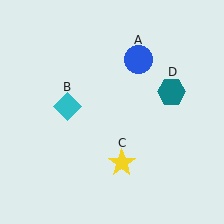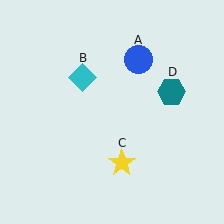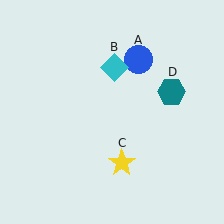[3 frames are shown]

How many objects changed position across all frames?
1 object changed position: cyan diamond (object B).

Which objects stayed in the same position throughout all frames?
Blue circle (object A) and yellow star (object C) and teal hexagon (object D) remained stationary.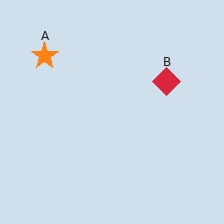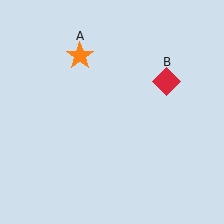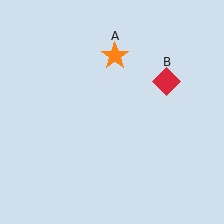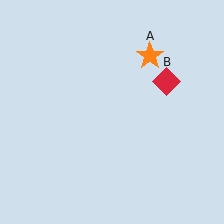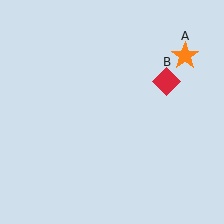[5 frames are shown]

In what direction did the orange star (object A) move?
The orange star (object A) moved right.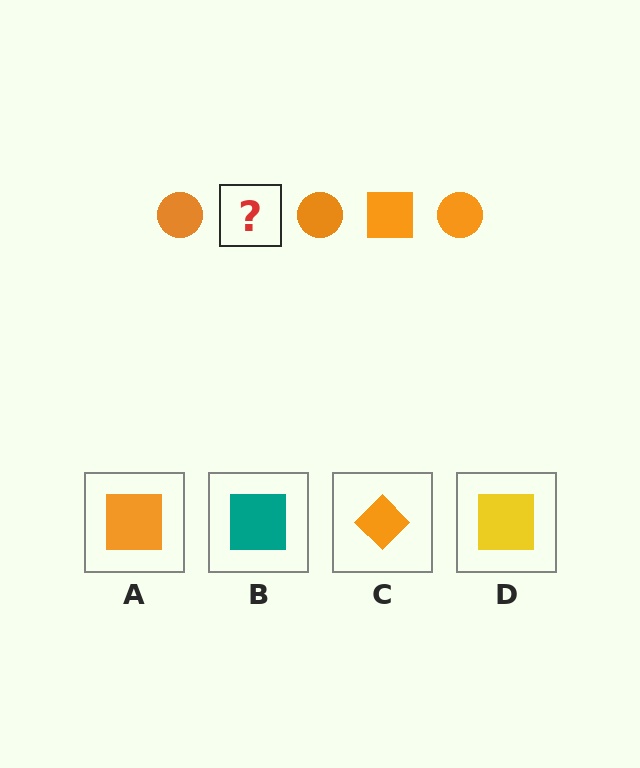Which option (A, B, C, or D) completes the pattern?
A.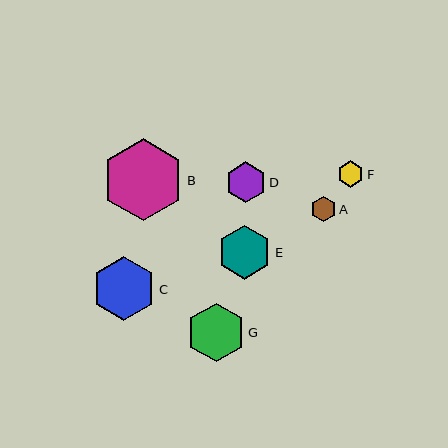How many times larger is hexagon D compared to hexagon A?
Hexagon D is approximately 1.6 times the size of hexagon A.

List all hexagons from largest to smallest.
From largest to smallest: B, C, G, E, D, F, A.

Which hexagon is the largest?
Hexagon B is the largest with a size of approximately 82 pixels.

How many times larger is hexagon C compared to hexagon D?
Hexagon C is approximately 1.6 times the size of hexagon D.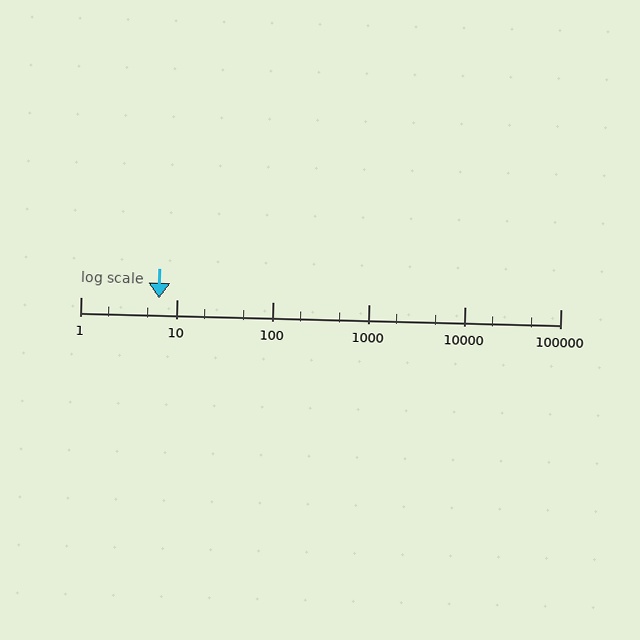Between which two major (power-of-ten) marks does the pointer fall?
The pointer is between 1 and 10.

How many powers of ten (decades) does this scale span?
The scale spans 5 decades, from 1 to 100000.